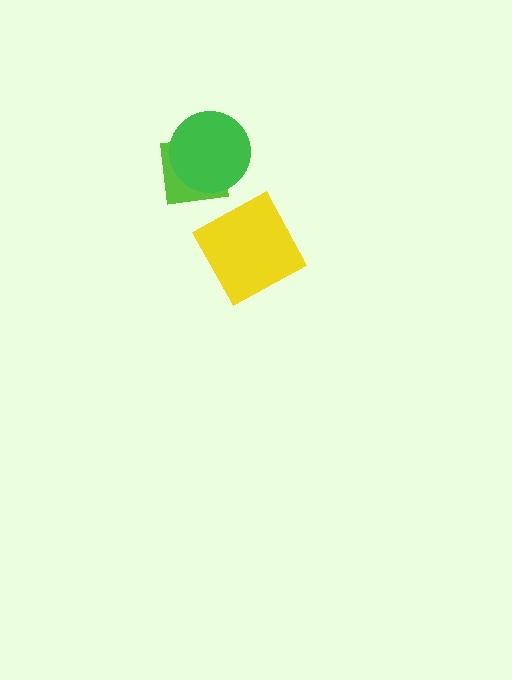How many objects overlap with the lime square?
1 object overlaps with the lime square.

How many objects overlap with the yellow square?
0 objects overlap with the yellow square.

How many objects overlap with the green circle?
1 object overlaps with the green circle.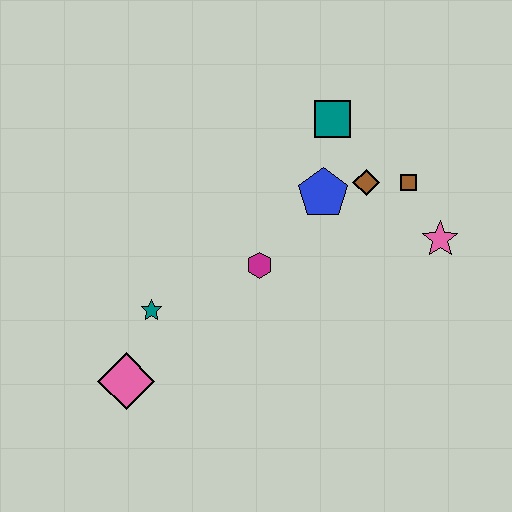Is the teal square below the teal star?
No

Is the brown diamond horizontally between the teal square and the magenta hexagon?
No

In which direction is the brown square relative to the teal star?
The brown square is to the right of the teal star.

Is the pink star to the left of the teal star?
No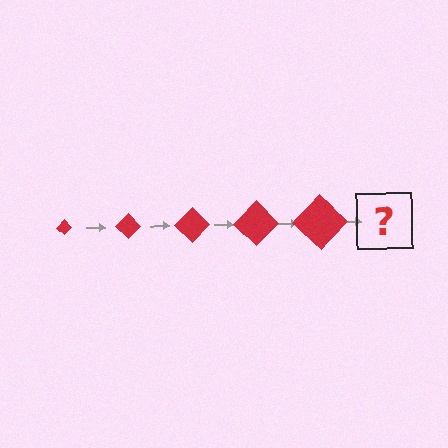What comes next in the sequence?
The next element should be a red diamond, larger than the previous one.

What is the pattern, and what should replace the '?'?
The pattern is that the diamond gets progressively larger each step. The '?' should be a red diamond, larger than the previous one.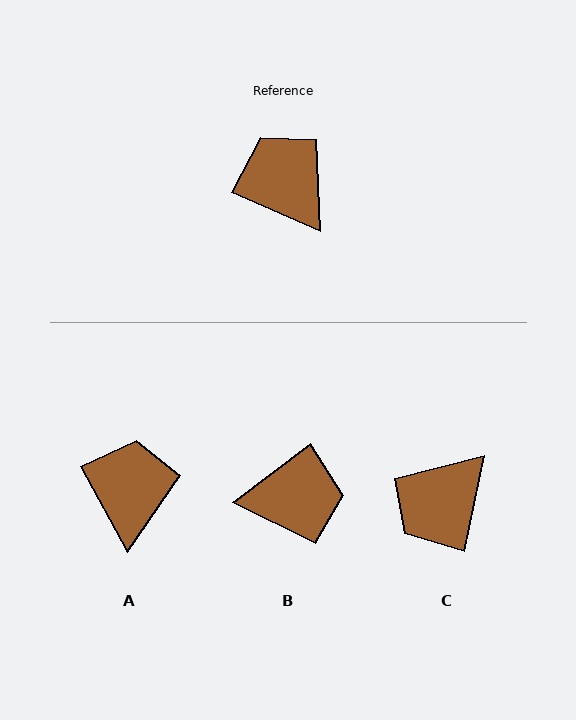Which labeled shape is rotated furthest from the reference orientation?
B, about 119 degrees away.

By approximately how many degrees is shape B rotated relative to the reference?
Approximately 119 degrees clockwise.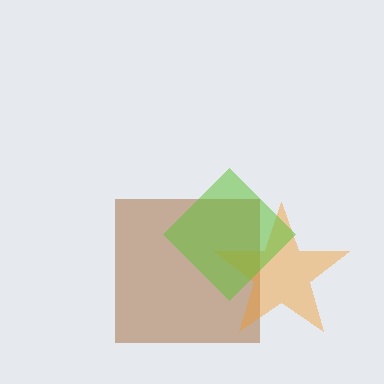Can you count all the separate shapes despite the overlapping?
Yes, there are 3 separate shapes.